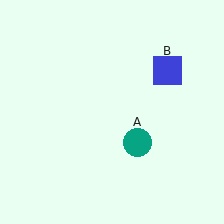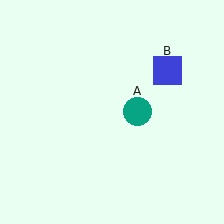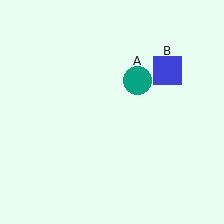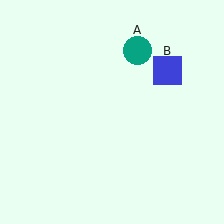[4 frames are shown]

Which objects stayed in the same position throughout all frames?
Blue square (object B) remained stationary.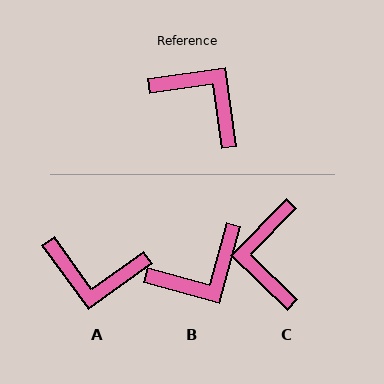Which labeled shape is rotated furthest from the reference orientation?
A, about 152 degrees away.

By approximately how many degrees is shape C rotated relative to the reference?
Approximately 128 degrees counter-clockwise.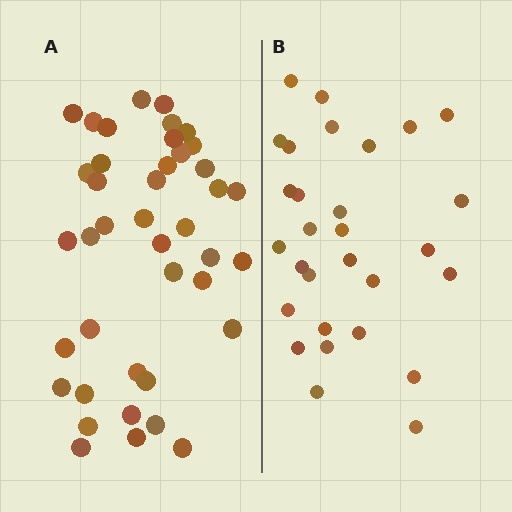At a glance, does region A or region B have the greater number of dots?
Region A (the left region) has more dots.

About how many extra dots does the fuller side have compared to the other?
Region A has roughly 12 or so more dots than region B.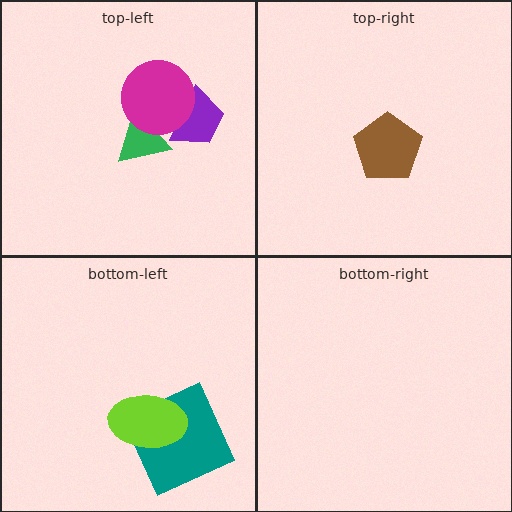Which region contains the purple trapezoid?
The top-left region.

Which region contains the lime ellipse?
The bottom-left region.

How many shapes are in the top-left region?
3.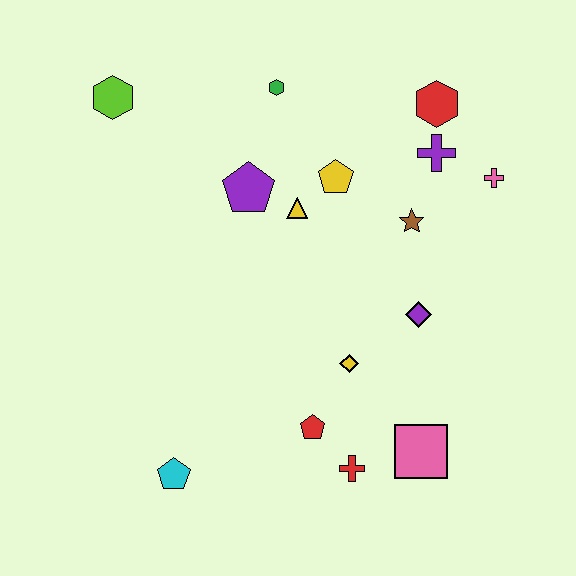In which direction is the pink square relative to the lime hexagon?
The pink square is below the lime hexagon.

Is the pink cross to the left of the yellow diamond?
No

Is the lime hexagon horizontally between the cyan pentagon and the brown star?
No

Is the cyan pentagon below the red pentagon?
Yes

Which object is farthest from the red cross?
The lime hexagon is farthest from the red cross.